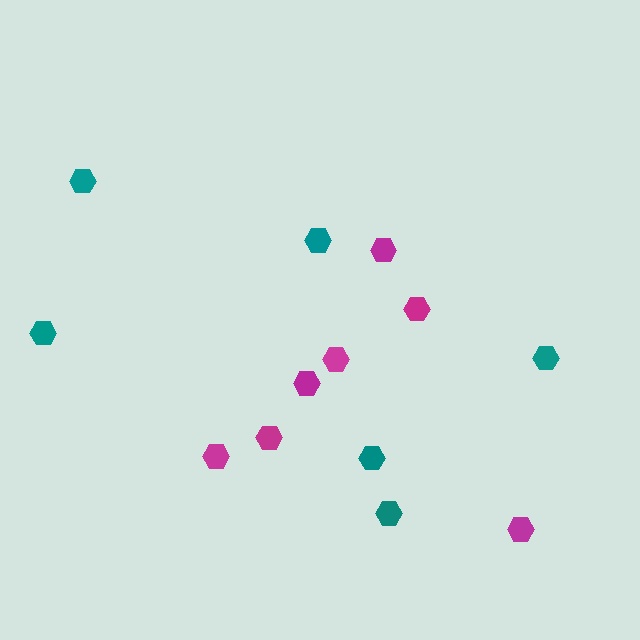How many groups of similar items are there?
There are 2 groups: one group of magenta hexagons (7) and one group of teal hexagons (6).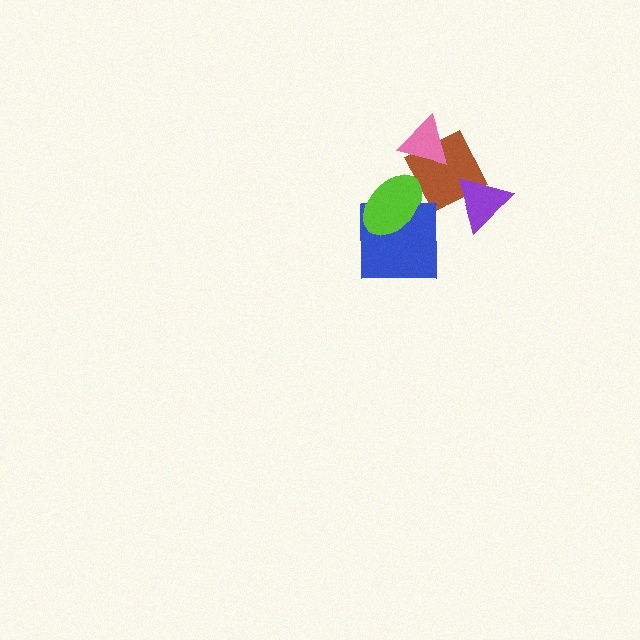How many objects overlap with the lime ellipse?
2 objects overlap with the lime ellipse.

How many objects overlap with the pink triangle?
1 object overlaps with the pink triangle.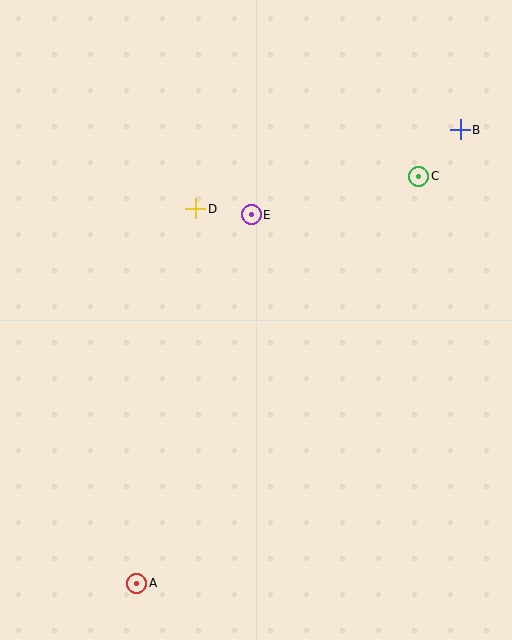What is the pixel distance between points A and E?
The distance between A and E is 386 pixels.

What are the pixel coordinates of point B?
Point B is at (460, 130).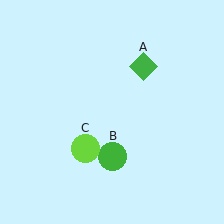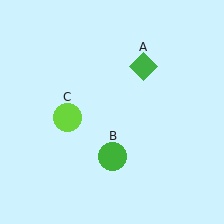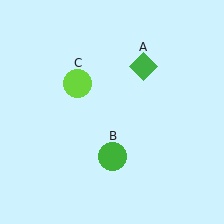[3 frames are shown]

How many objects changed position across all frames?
1 object changed position: lime circle (object C).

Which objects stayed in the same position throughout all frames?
Green diamond (object A) and green circle (object B) remained stationary.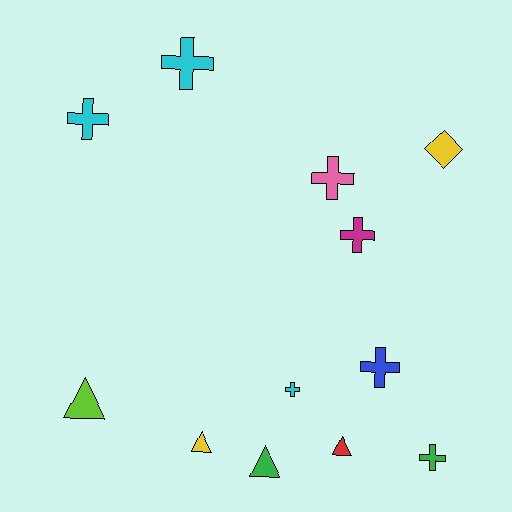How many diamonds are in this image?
There is 1 diamond.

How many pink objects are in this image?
There is 1 pink object.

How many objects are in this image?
There are 12 objects.